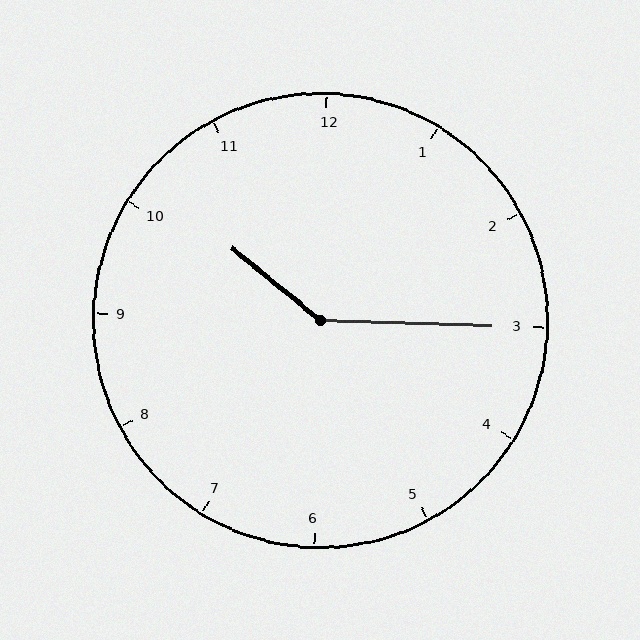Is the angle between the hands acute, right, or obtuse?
It is obtuse.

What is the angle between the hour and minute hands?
Approximately 142 degrees.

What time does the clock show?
10:15.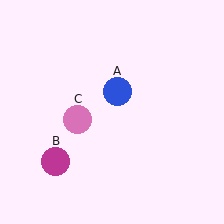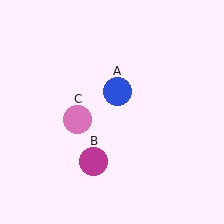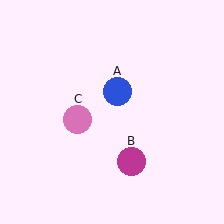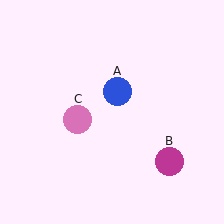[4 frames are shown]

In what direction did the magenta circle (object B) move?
The magenta circle (object B) moved right.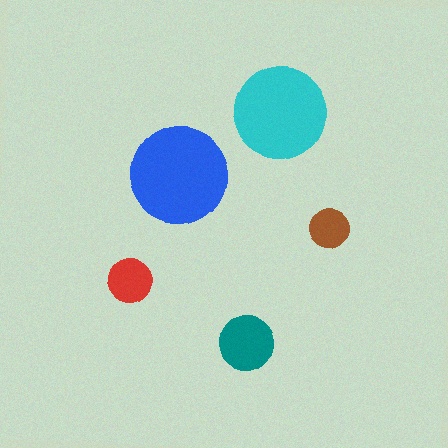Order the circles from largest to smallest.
the blue one, the cyan one, the teal one, the red one, the brown one.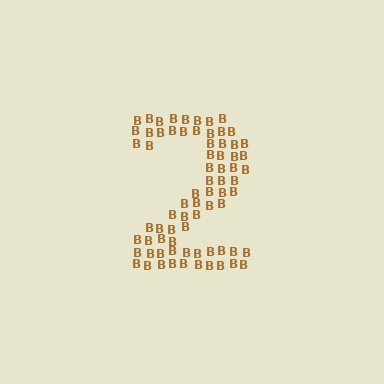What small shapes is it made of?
It is made of small letter B's.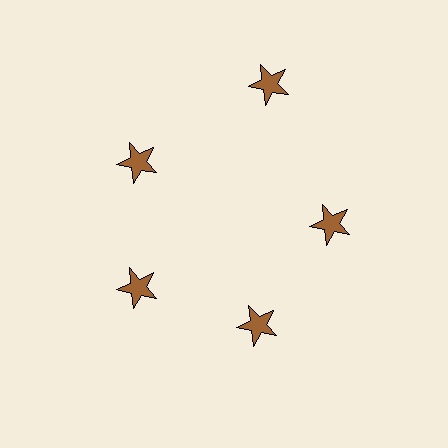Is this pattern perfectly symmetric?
No. The 5 brown stars are arranged in a ring, but one element near the 1 o'clock position is pushed outward from the center, breaking the 5-fold rotational symmetry.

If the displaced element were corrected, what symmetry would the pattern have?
It would have 5-fold rotational symmetry — the pattern would map onto itself every 72 degrees.